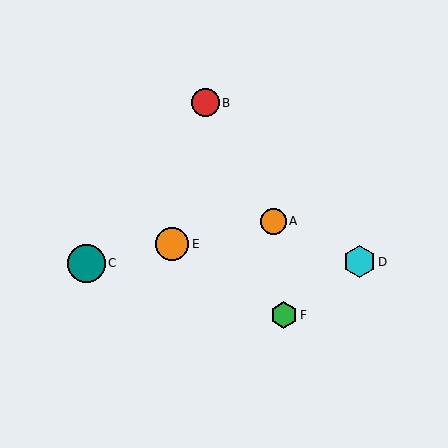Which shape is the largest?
The teal circle (labeled C) is the largest.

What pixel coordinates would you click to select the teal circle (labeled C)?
Click at (86, 263) to select the teal circle C.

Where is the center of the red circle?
The center of the red circle is at (206, 103).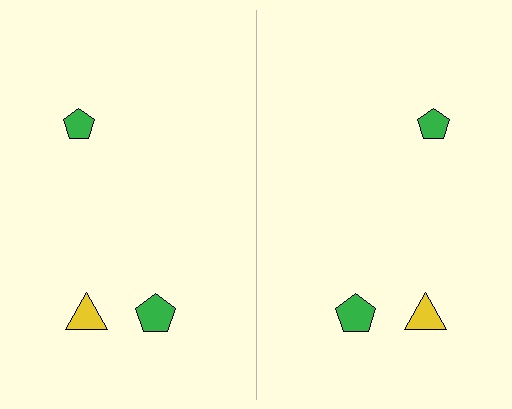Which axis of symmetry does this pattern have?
The pattern has a vertical axis of symmetry running through the center of the image.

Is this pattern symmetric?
Yes, this pattern has bilateral (reflection) symmetry.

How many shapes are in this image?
There are 6 shapes in this image.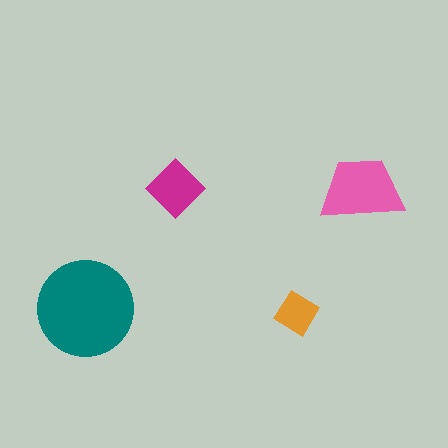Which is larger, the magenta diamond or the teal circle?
The teal circle.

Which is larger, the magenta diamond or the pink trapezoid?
The pink trapezoid.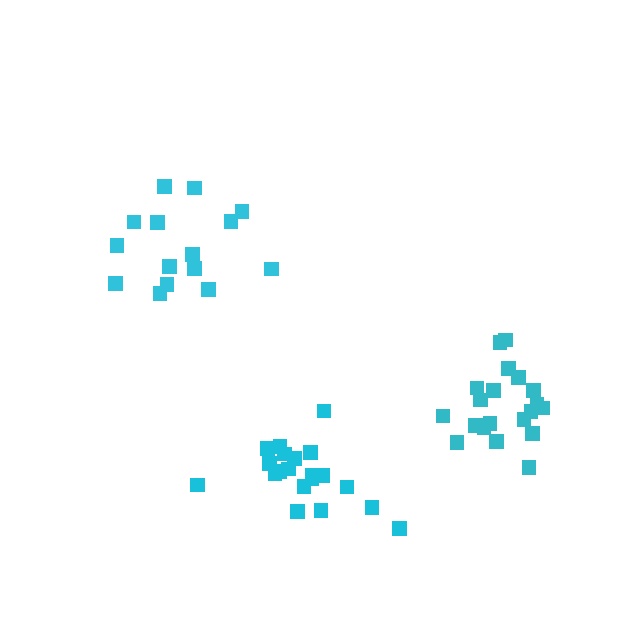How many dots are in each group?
Group 1: 15 dots, Group 2: 20 dots, Group 3: 20 dots (55 total).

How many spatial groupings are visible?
There are 3 spatial groupings.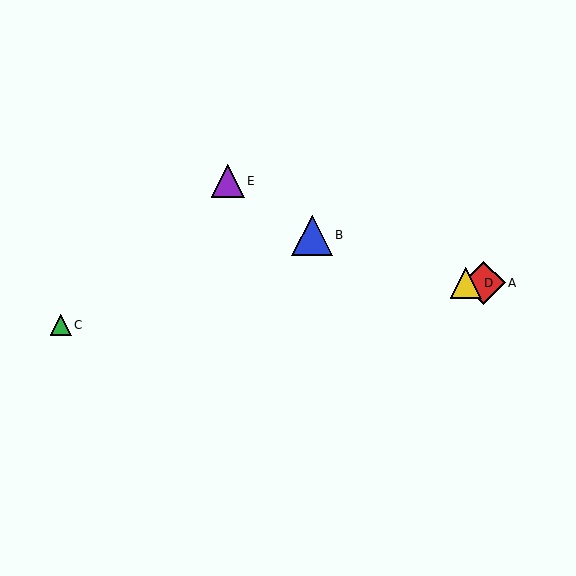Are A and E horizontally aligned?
No, A is at y≈283 and E is at y≈181.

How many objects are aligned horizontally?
2 objects (A, D) are aligned horizontally.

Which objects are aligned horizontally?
Objects A, D are aligned horizontally.